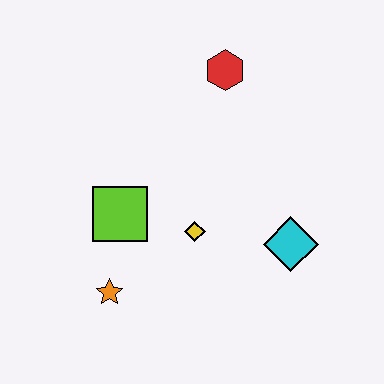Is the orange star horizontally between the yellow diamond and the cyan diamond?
No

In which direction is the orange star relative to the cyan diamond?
The orange star is to the left of the cyan diamond.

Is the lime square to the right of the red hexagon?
No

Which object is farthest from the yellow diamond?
The red hexagon is farthest from the yellow diamond.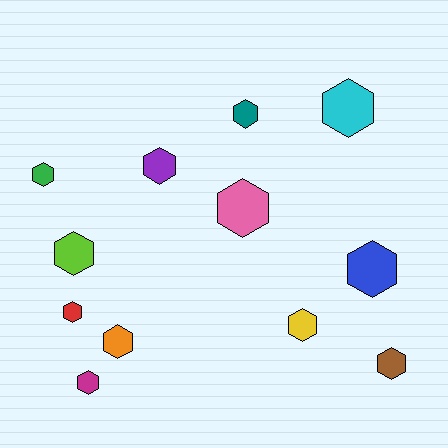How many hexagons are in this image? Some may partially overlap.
There are 12 hexagons.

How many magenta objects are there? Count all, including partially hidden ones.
There is 1 magenta object.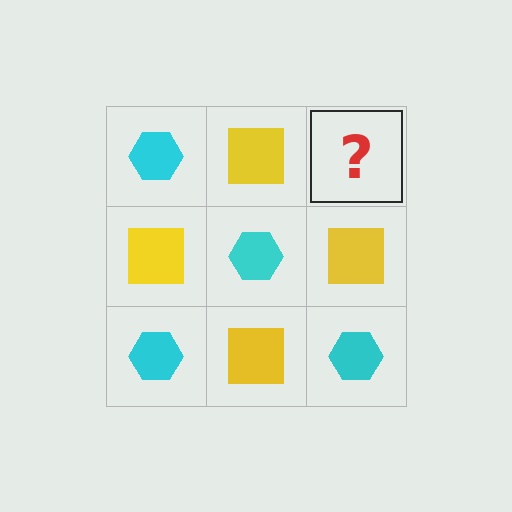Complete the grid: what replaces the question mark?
The question mark should be replaced with a cyan hexagon.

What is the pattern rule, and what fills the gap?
The rule is that it alternates cyan hexagon and yellow square in a checkerboard pattern. The gap should be filled with a cyan hexagon.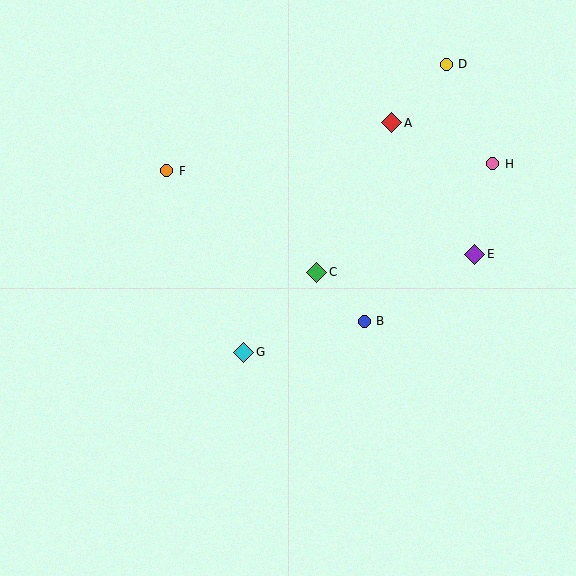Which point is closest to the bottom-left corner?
Point G is closest to the bottom-left corner.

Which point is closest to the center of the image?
Point C at (317, 272) is closest to the center.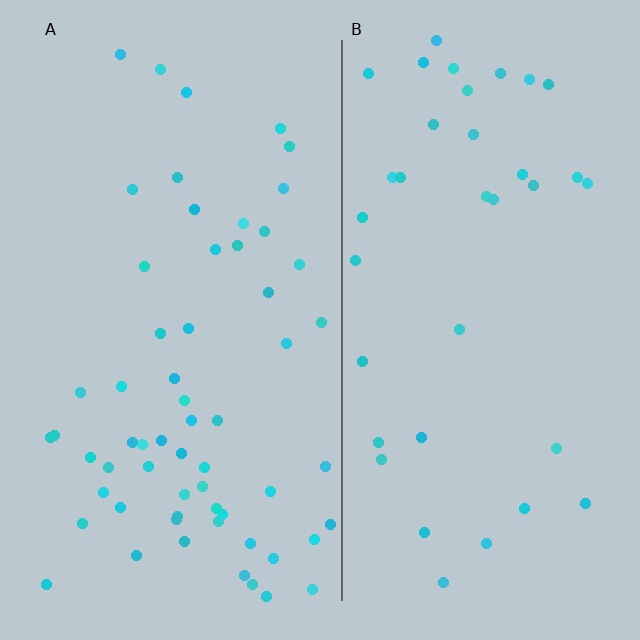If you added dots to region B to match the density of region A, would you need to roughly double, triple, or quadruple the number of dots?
Approximately double.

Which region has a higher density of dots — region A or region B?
A (the left).